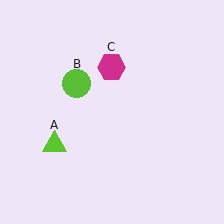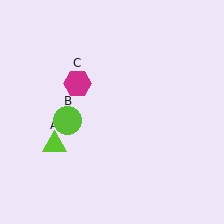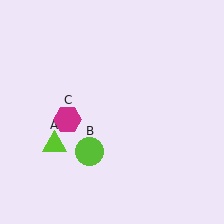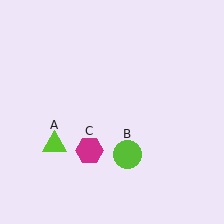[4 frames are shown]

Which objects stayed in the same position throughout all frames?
Lime triangle (object A) remained stationary.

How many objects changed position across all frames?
2 objects changed position: lime circle (object B), magenta hexagon (object C).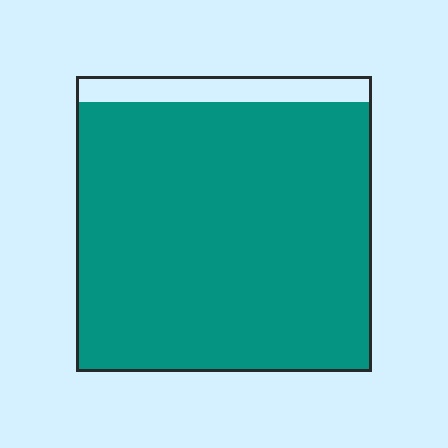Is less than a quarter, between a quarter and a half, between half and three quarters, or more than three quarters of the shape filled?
More than three quarters.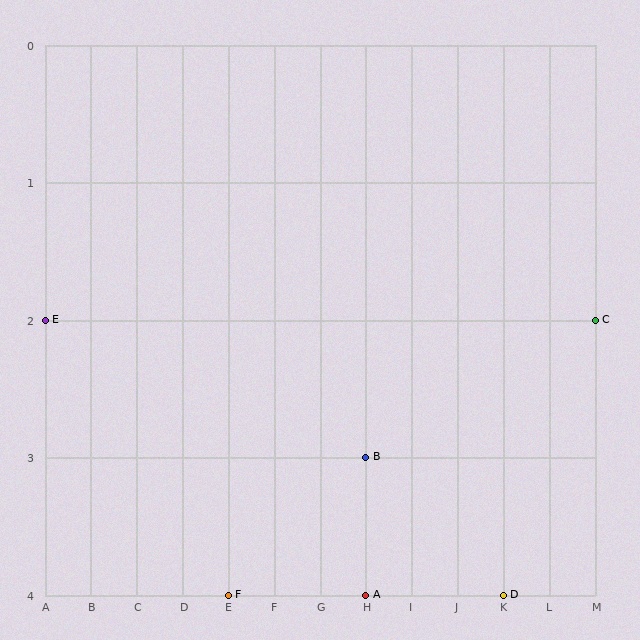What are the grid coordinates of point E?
Point E is at grid coordinates (A, 2).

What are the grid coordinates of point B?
Point B is at grid coordinates (H, 3).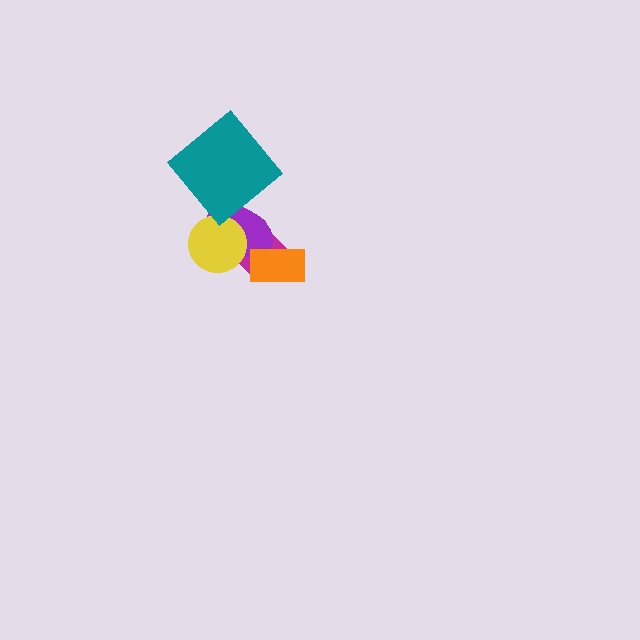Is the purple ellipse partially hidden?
Yes, it is partially covered by another shape.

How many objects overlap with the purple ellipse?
4 objects overlap with the purple ellipse.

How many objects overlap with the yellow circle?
2 objects overlap with the yellow circle.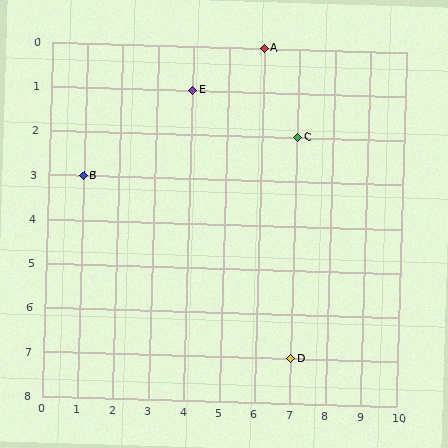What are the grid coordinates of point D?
Point D is at grid coordinates (7, 7).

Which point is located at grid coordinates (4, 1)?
Point E is at (4, 1).